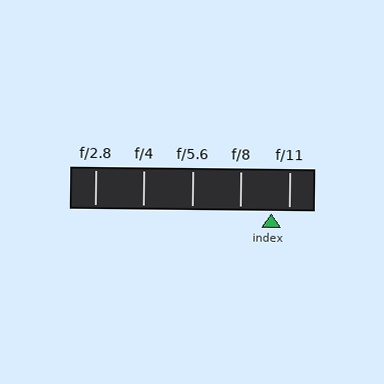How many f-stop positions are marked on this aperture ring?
There are 5 f-stop positions marked.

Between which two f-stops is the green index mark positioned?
The index mark is between f/8 and f/11.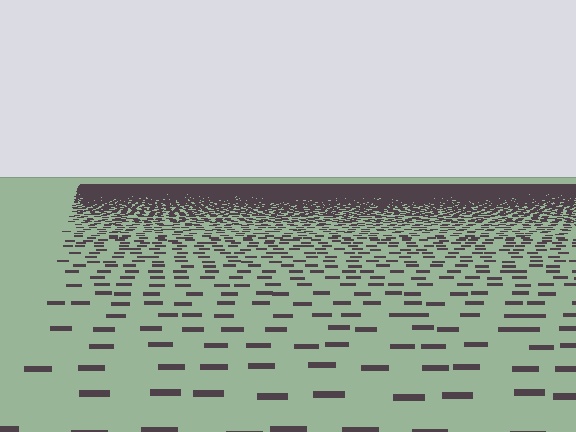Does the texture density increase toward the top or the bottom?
Density increases toward the top.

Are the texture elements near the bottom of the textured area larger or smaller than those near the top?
Larger. Near the bottom, elements are closer to the viewer and appear at a bigger on-screen size.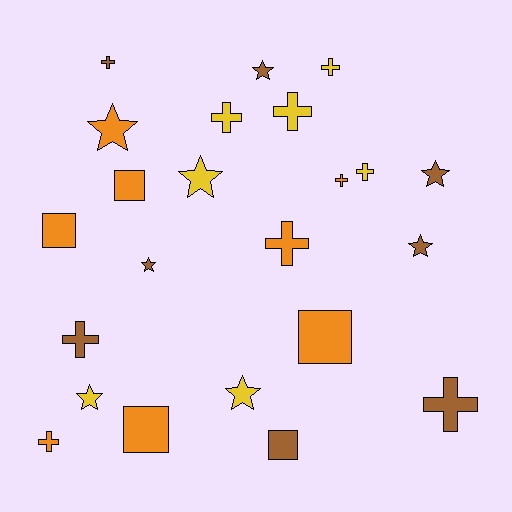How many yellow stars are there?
There are 3 yellow stars.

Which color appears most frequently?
Orange, with 8 objects.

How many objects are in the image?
There are 23 objects.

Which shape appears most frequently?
Cross, with 10 objects.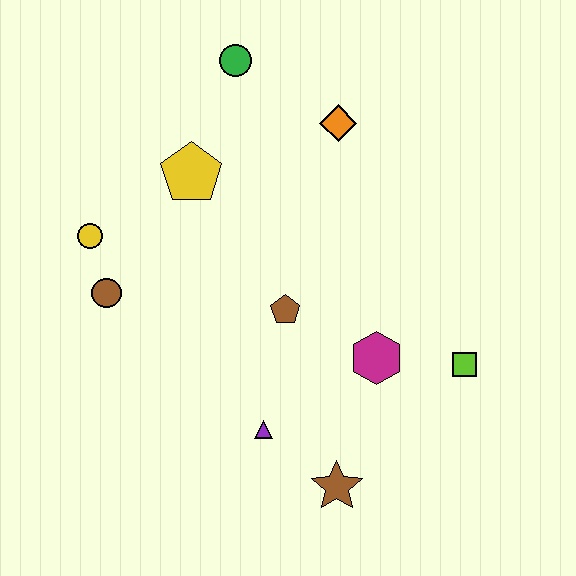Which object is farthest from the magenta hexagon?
The green circle is farthest from the magenta hexagon.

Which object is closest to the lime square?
The magenta hexagon is closest to the lime square.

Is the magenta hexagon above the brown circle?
No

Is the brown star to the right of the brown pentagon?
Yes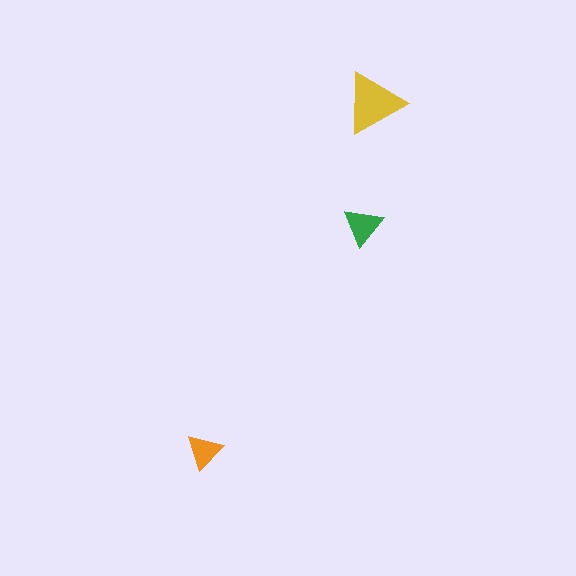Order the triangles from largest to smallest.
the yellow one, the green one, the orange one.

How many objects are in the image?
There are 3 objects in the image.